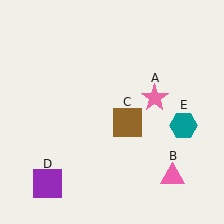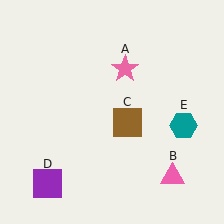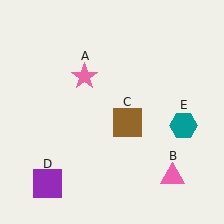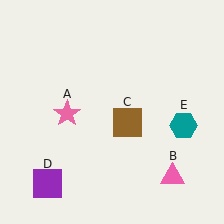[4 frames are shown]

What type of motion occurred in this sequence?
The pink star (object A) rotated counterclockwise around the center of the scene.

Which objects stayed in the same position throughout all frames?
Pink triangle (object B) and brown square (object C) and purple square (object D) and teal hexagon (object E) remained stationary.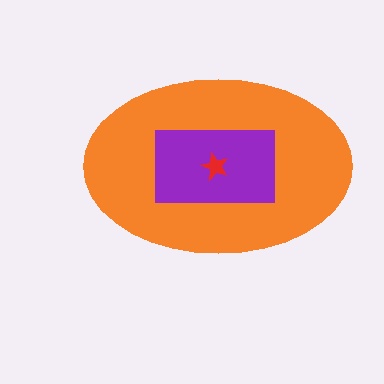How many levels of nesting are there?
3.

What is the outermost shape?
The orange ellipse.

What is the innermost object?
The red star.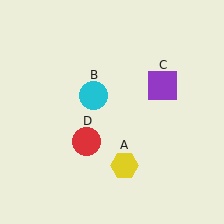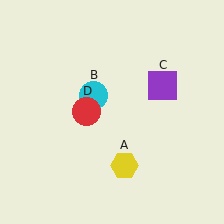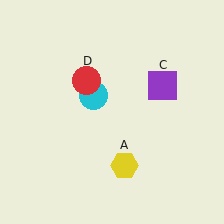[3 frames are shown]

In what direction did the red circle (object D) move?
The red circle (object D) moved up.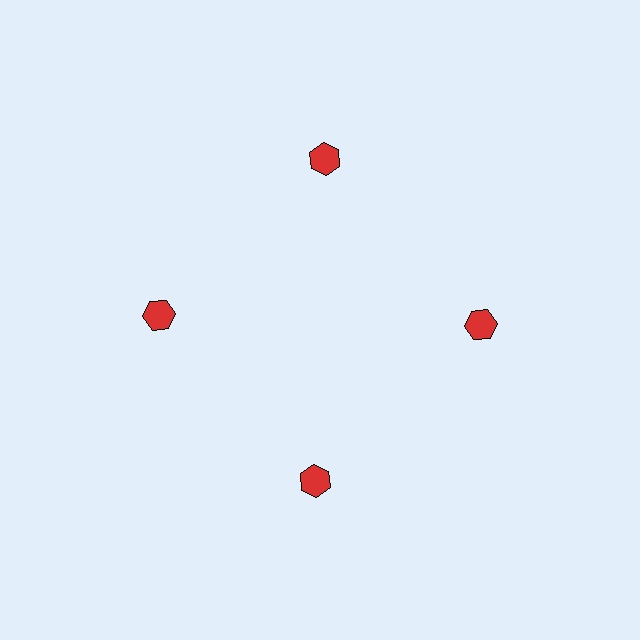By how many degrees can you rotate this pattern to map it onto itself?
The pattern maps onto itself every 90 degrees of rotation.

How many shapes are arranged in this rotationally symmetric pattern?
There are 4 shapes, arranged in 4 groups of 1.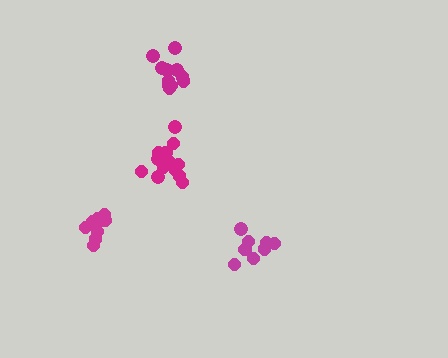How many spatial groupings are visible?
There are 4 spatial groupings.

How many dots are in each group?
Group 1: 13 dots, Group 2: 8 dots, Group 3: 11 dots, Group 4: 10 dots (42 total).